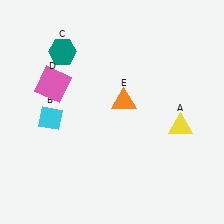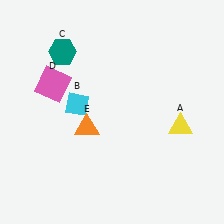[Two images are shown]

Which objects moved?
The objects that moved are: the cyan diamond (B), the orange triangle (E).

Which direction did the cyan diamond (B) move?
The cyan diamond (B) moved right.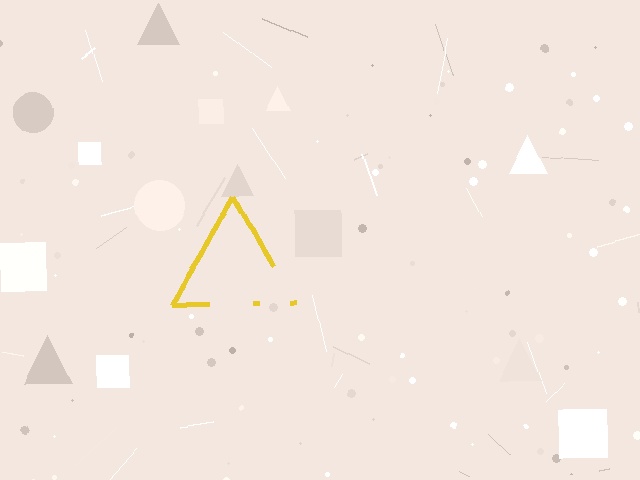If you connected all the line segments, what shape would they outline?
They would outline a triangle.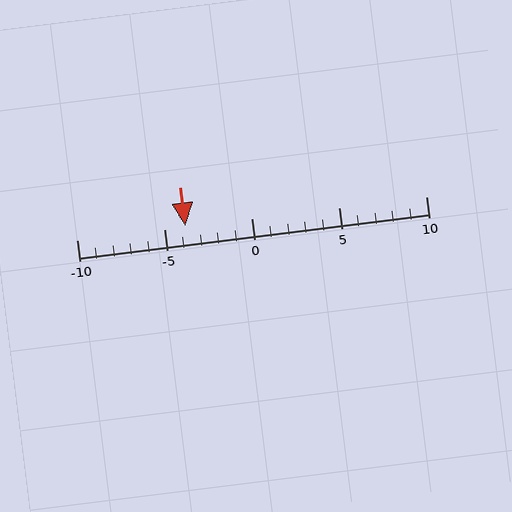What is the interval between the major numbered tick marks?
The major tick marks are spaced 5 units apart.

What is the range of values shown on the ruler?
The ruler shows values from -10 to 10.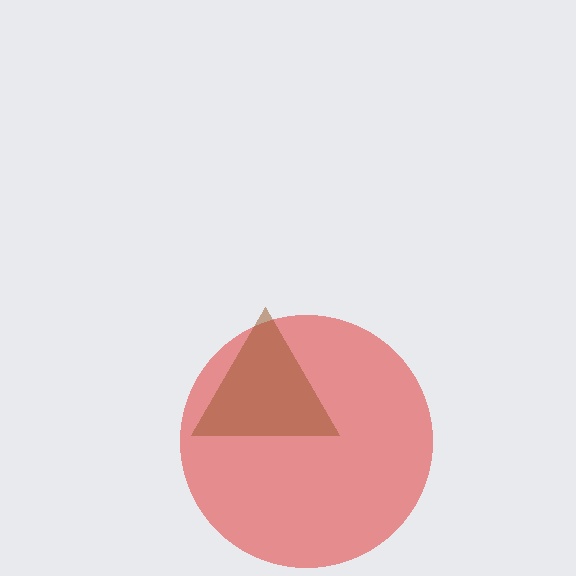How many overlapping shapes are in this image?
There are 2 overlapping shapes in the image.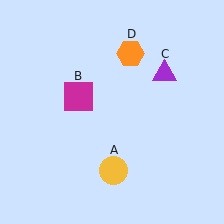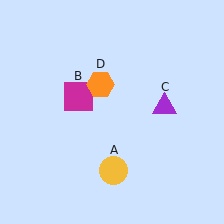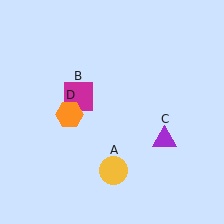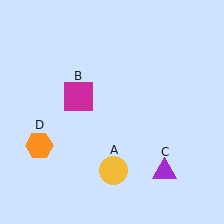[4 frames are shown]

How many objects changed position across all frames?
2 objects changed position: purple triangle (object C), orange hexagon (object D).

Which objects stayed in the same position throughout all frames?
Yellow circle (object A) and magenta square (object B) remained stationary.